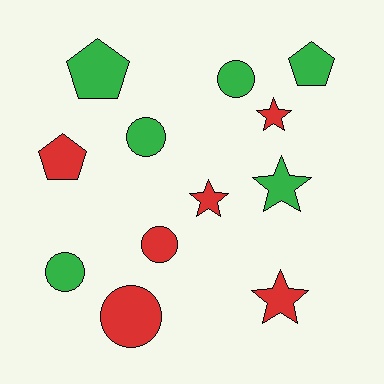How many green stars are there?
There is 1 green star.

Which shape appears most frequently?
Circle, with 5 objects.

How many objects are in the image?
There are 12 objects.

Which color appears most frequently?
Red, with 6 objects.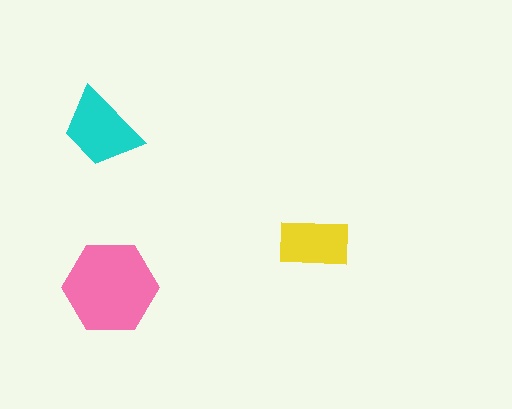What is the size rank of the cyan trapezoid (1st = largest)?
2nd.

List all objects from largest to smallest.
The pink hexagon, the cyan trapezoid, the yellow rectangle.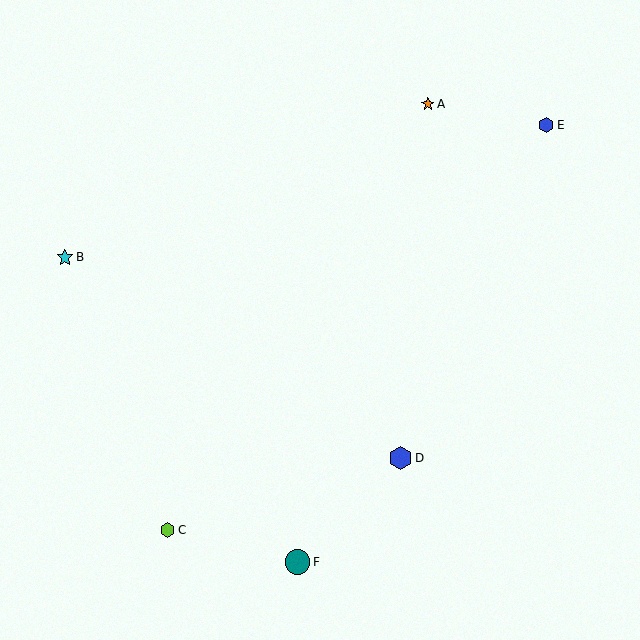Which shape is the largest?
The teal circle (labeled F) is the largest.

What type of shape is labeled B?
Shape B is a cyan star.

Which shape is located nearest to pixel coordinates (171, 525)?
The lime hexagon (labeled C) at (168, 530) is nearest to that location.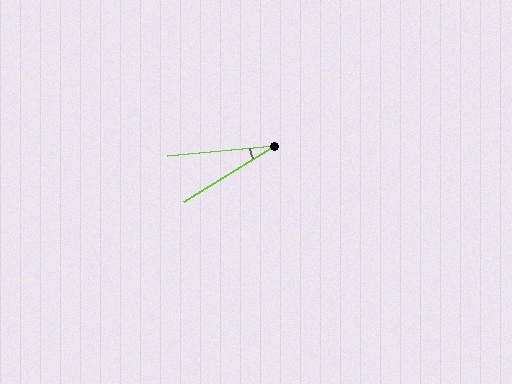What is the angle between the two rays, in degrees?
Approximately 26 degrees.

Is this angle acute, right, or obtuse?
It is acute.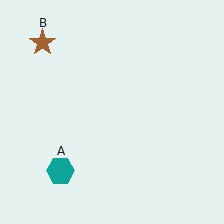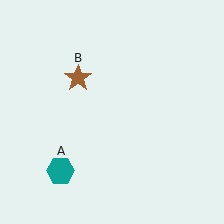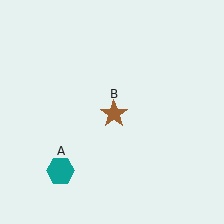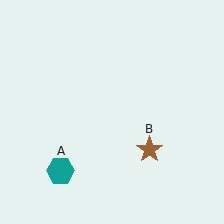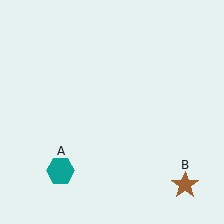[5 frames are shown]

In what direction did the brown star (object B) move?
The brown star (object B) moved down and to the right.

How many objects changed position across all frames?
1 object changed position: brown star (object B).